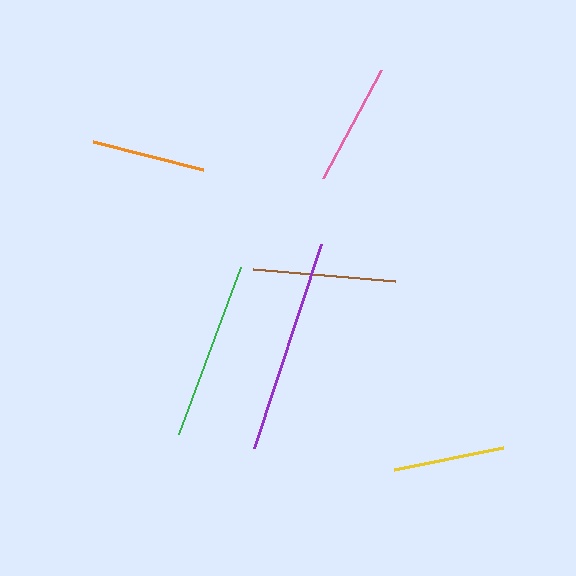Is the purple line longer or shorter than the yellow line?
The purple line is longer than the yellow line.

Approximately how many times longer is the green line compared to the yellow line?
The green line is approximately 1.6 times the length of the yellow line.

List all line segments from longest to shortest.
From longest to shortest: purple, green, brown, pink, orange, yellow.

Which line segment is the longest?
The purple line is the longest at approximately 215 pixels.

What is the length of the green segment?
The green segment is approximately 178 pixels long.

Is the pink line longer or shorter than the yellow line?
The pink line is longer than the yellow line.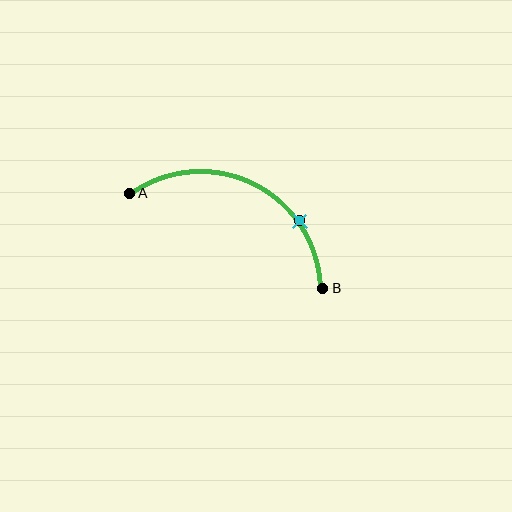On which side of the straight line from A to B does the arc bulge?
The arc bulges above the straight line connecting A and B.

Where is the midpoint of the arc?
The arc midpoint is the point on the curve farthest from the straight line joining A and B. It sits above that line.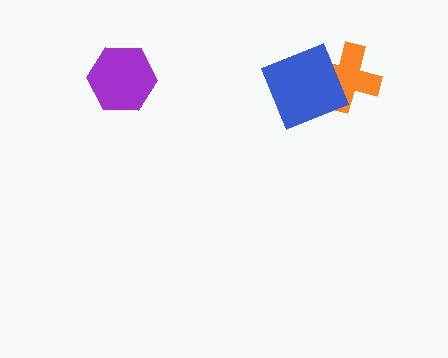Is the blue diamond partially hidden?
No, no other shape covers it.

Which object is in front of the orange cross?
The blue diamond is in front of the orange cross.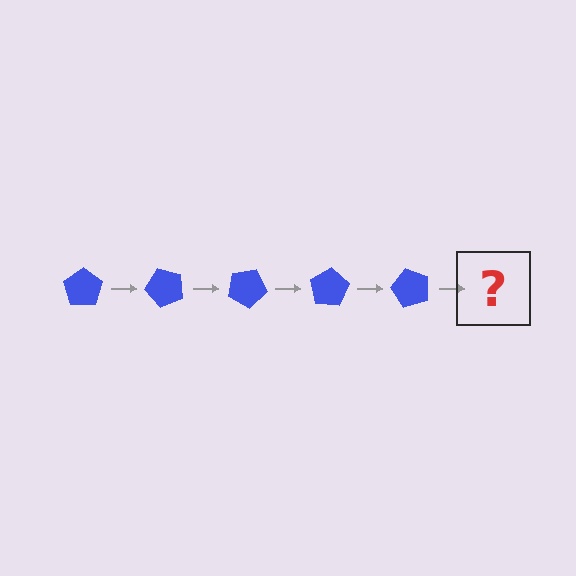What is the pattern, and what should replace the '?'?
The pattern is that the pentagon rotates 50 degrees each step. The '?' should be a blue pentagon rotated 250 degrees.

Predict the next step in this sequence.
The next step is a blue pentagon rotated 250 degrees.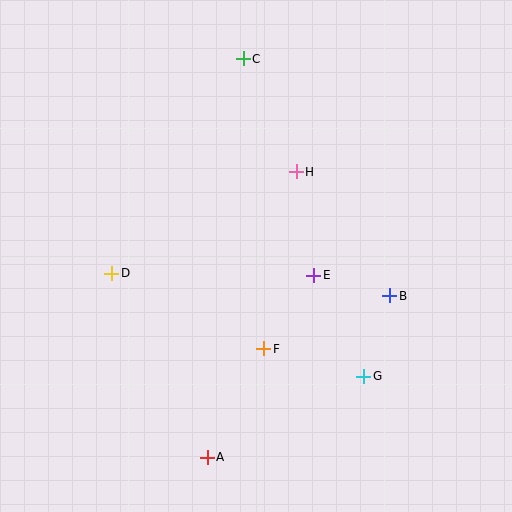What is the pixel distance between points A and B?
The distance between A and B is 244 pixels.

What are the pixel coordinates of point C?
Point C is at (243, 59).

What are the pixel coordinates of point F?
Point F is at (264, 349).